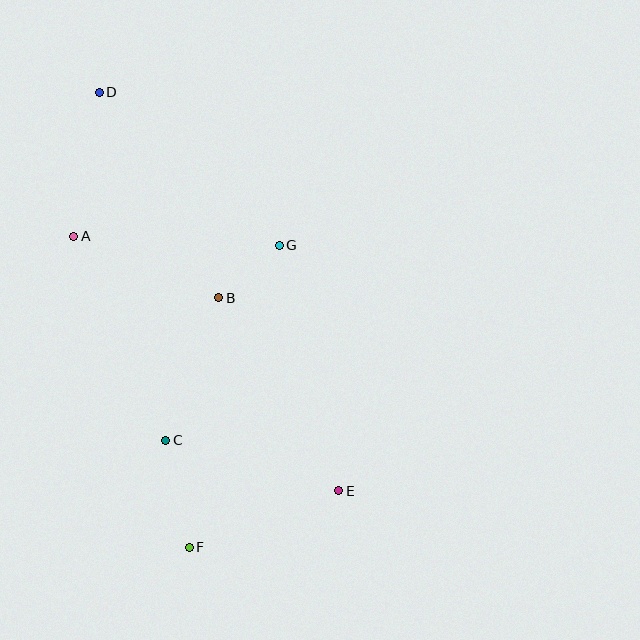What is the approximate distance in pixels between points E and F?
The distance between E and F is approximately 160 pixels.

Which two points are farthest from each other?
Points D and E are farthest from each other.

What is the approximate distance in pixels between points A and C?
The distance between A and C is approximately 224 pixels.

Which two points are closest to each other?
Points B and G are closest to each other.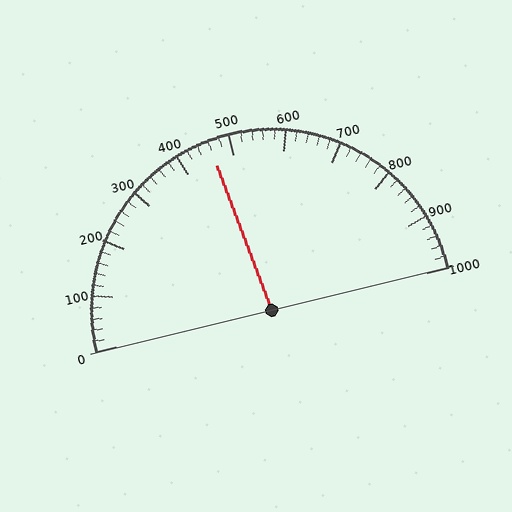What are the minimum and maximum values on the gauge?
The gauge ranges from 0 to 1000.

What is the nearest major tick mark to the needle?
The nearest major tick mark is 500.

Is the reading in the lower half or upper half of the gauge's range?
The reading is in the lower half of the range (0 to 1000).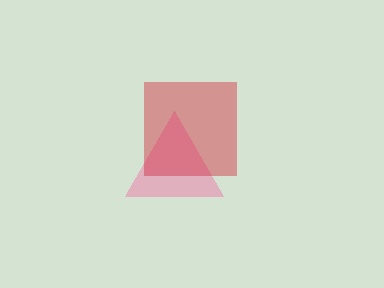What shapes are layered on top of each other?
The layered shapes are: a pink triangle, a red square.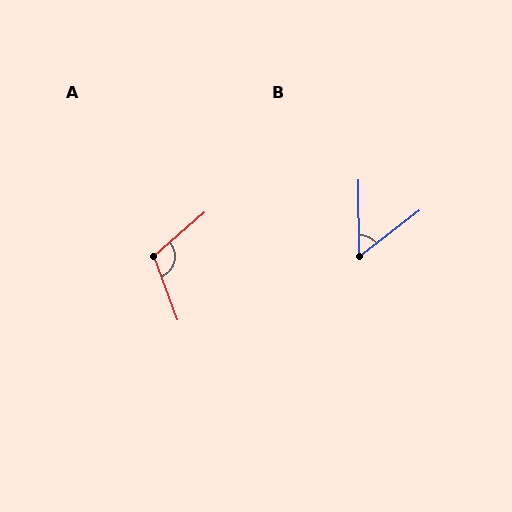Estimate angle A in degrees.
Approximately 110 degrees.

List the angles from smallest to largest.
B (53°), A (110°).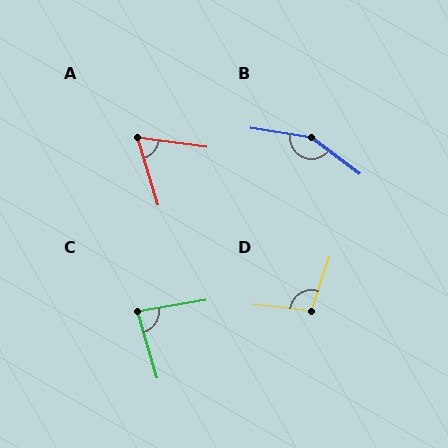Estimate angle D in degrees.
Approximately 102 degrees.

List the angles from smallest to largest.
A (65°), C (83°), D (102°), B (152°).